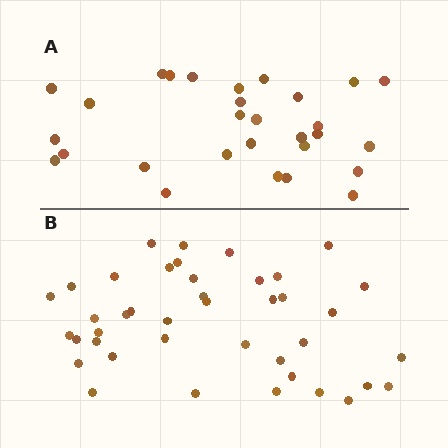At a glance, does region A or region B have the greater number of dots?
Region B (the bottom region) has more dots.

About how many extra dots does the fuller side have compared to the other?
Region B has roughly 12 or so more dots than region A.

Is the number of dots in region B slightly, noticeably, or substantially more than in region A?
Region B has noticeably more, but not dramatically so. The ratio is roughly 1.4 to 1.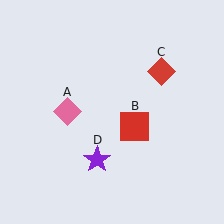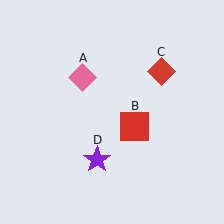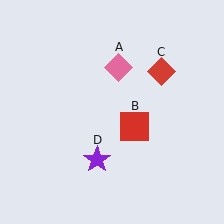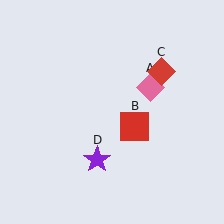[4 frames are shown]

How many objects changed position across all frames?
1 object changed position: pink diamond (object A).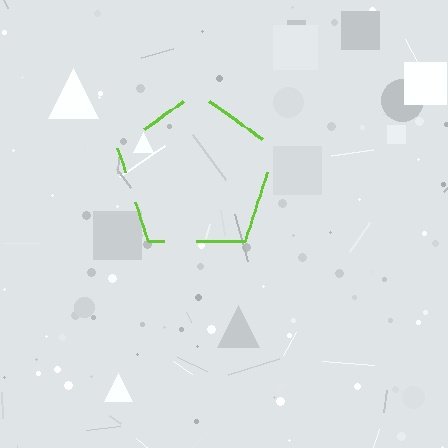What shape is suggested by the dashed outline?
The dashed outline suggests a pentagon.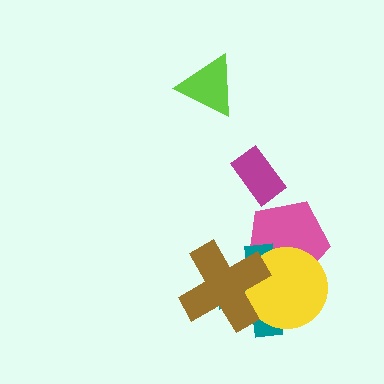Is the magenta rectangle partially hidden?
No, no other shape covers it.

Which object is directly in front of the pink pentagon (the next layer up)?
The teal cross is directly in front of the pink pentagon.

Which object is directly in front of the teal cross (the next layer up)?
The yellow circle is directly in front of the teal cross.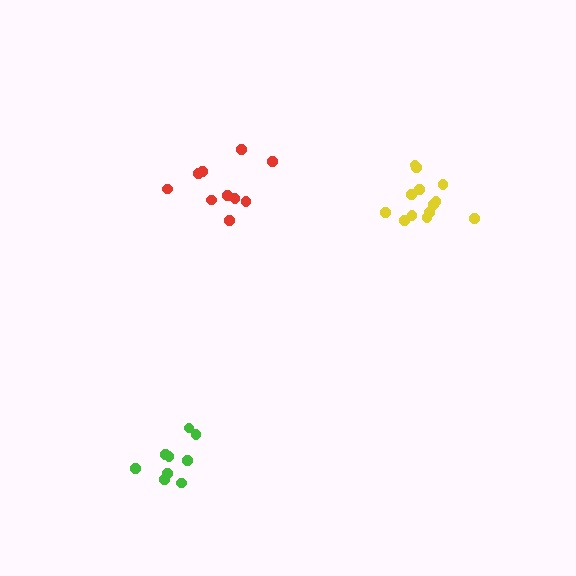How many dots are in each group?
Group 1: 9 dots, Group 2: 11 dots, Group 3: 13 dots (33 total).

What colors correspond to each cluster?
The clusters are colored: green, red, yellow.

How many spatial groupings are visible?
There are 3 spatial groupings.